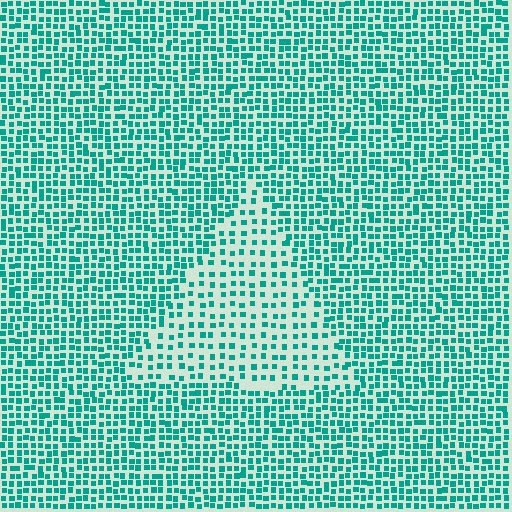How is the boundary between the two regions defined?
The boundary is defined by a change in element density (approximately 1.9x ratio). All elements are the same color, size, and shape.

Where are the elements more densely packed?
The elements are more densely packed outside the triangle boundary.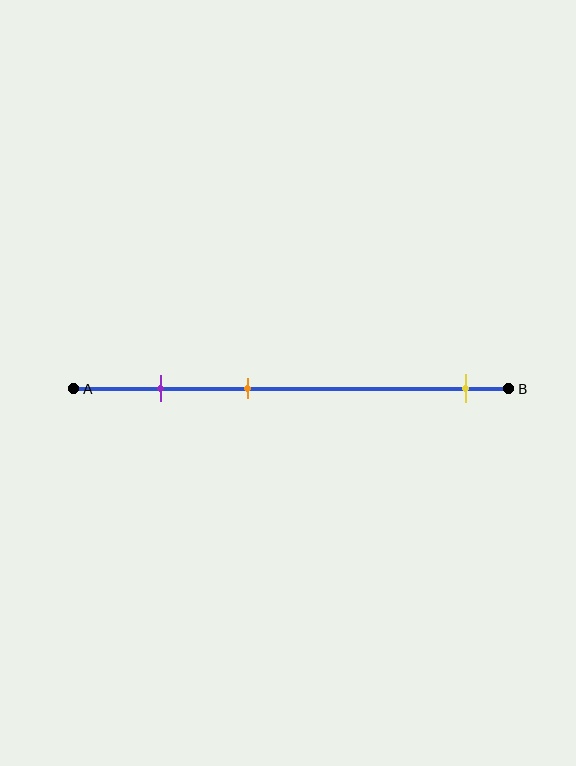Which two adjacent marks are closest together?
The purple and orange marks are the closest adjacent pair.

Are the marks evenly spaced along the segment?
No, the marks are not evenly spaced.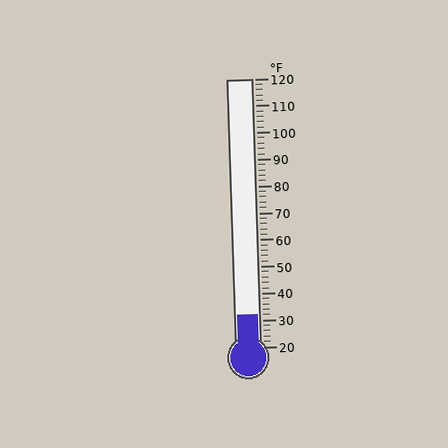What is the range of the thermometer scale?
The thermometer scale ranges from 20°F to 120°F.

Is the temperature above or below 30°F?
The temperature is above 30°F.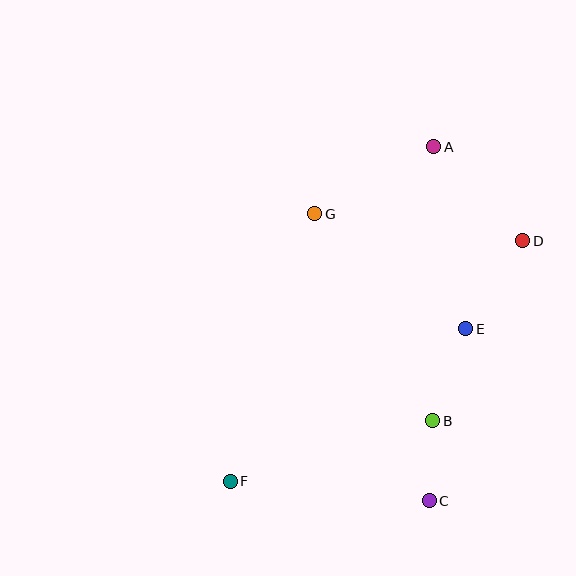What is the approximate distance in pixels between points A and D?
The distance between A and D is approximately 129 pixels.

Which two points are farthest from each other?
Points A and F are farthest from each other.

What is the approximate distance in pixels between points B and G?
The distance between B and G is approximately 239 pixels.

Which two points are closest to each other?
Points B and C are closest to each other.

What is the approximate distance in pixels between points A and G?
The distance between A and G is approximately 136 pixels.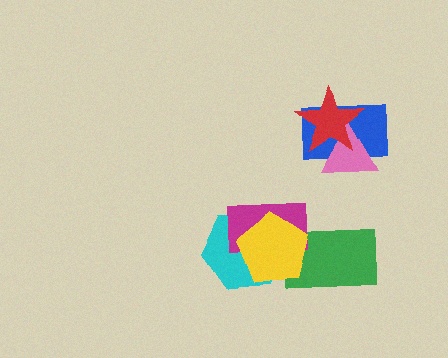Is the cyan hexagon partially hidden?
Yes, it is partially covered by another shape.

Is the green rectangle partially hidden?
Yes, it is partially covered by another shape.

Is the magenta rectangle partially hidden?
Yes, it is partially covered by another shape.